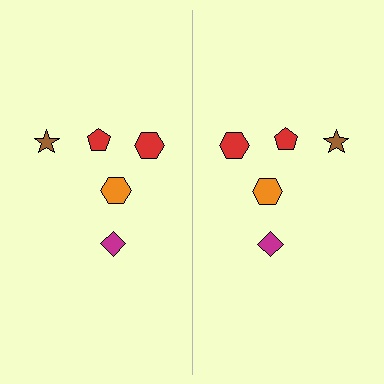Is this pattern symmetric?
Yes, this pattern has bilateral (reflection) symmetry.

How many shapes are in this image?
There are 10 shapes in this image.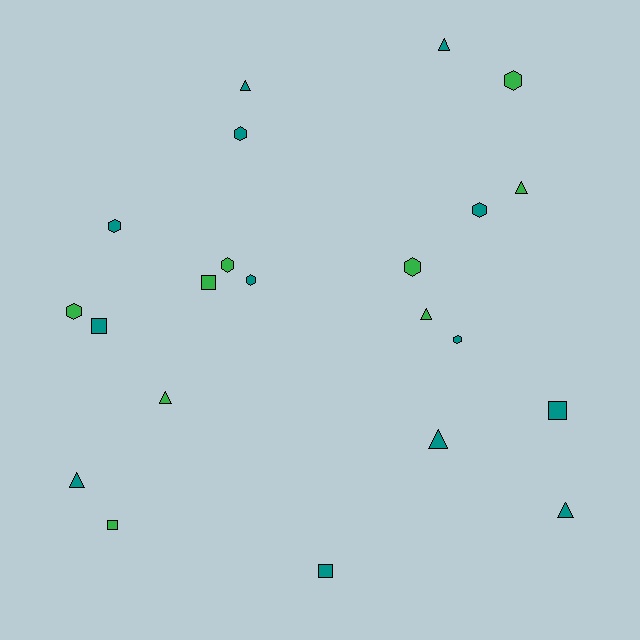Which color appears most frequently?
Teal, with 13 objects.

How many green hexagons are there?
There are 4 green hexagons.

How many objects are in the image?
There are 22 objects.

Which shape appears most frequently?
Hexagon, with 9 objects.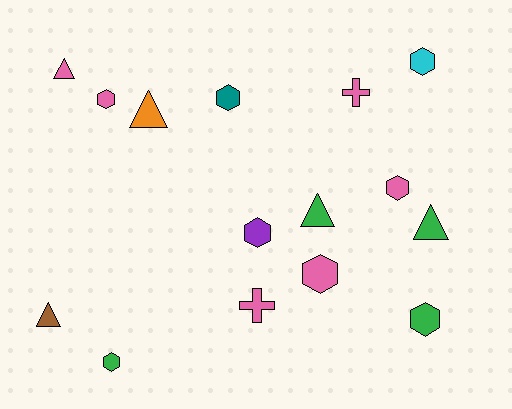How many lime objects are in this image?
There are no lime objects.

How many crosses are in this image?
There are 2 crosses.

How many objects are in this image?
There are 15 objects.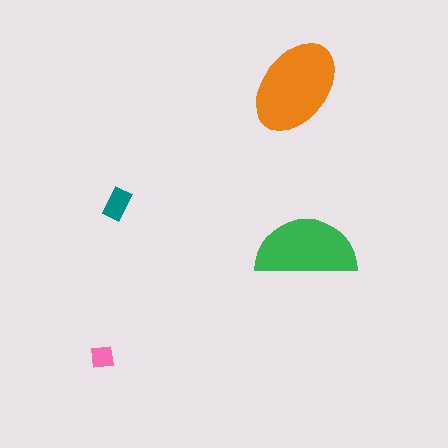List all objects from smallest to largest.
The pink square, the teal rectangle, the green semicircle, the orange ellipse.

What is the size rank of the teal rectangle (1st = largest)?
3rd.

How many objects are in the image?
There are 4 objects in the image.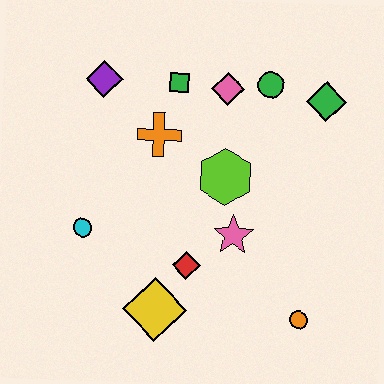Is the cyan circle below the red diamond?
No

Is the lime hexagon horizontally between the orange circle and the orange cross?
Yes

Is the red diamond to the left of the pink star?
Yes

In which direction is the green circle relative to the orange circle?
The green circle is above the orange circle.